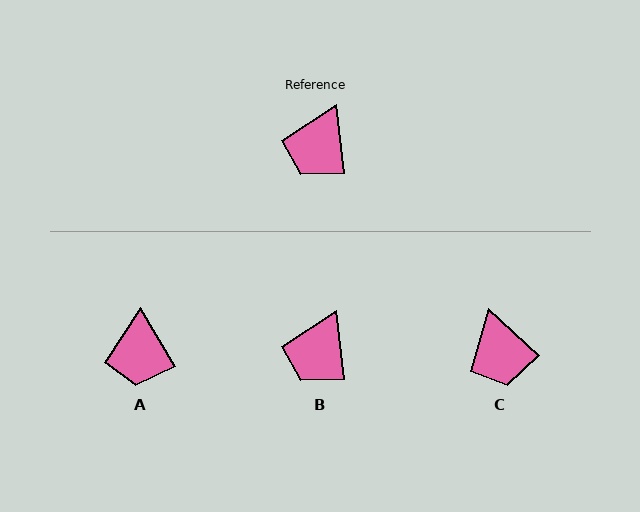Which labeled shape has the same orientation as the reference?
B.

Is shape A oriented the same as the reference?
No, it is off by about 24 degrees.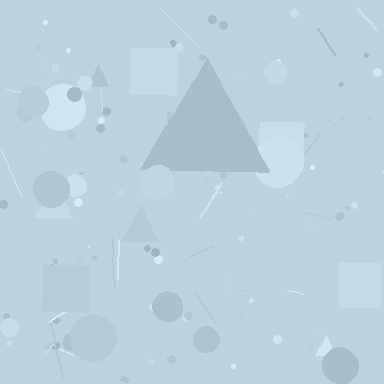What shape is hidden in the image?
A triangle is hidden in the image.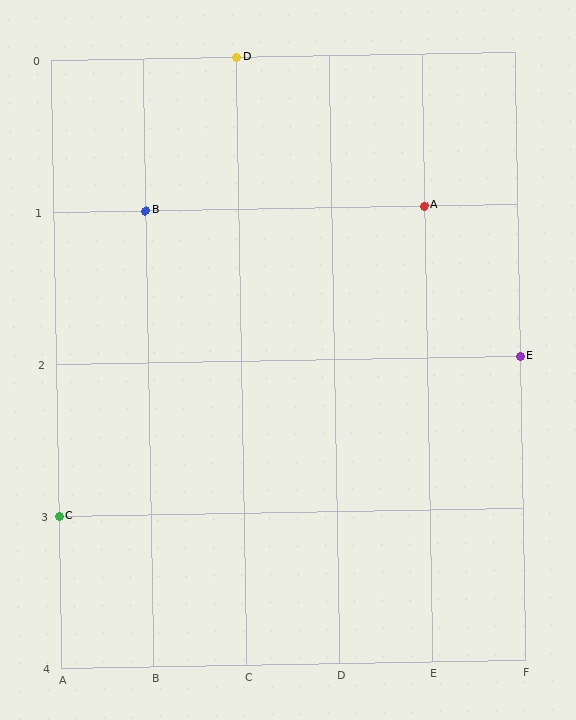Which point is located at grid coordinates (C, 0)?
Point D is at (C, 0).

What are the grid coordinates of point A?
Point A is at grid coordinates (E, 1).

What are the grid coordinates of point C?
Point C is at grid coordinates (A, 3).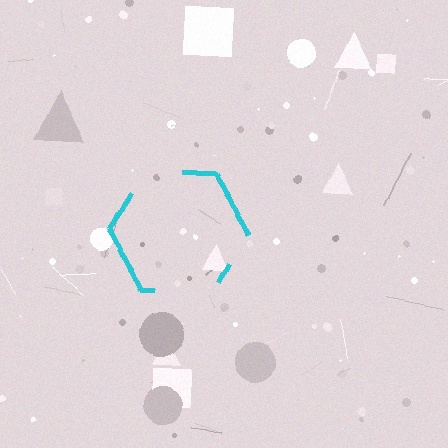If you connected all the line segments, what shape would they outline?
They would outline a hexagon.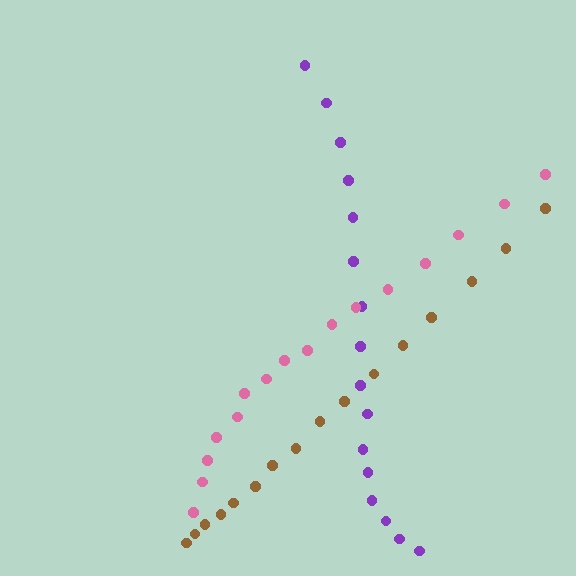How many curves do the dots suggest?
There are 3 distinct paths.